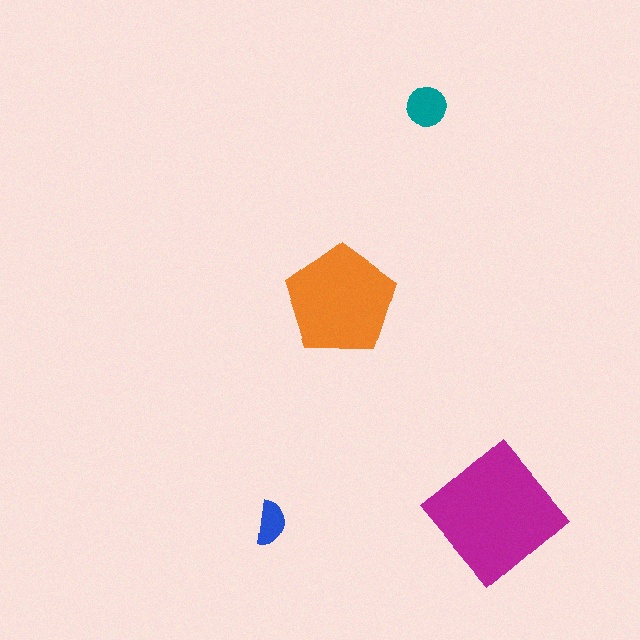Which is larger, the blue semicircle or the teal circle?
The teal circle.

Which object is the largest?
The magenta diamond.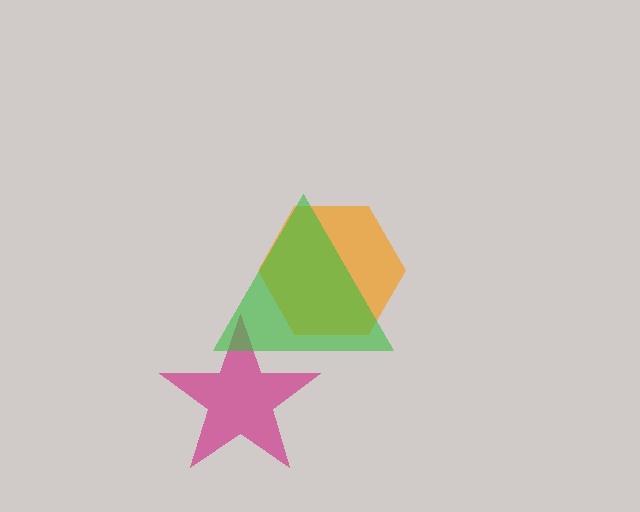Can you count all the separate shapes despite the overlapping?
Yes, there are 3 separate shapes.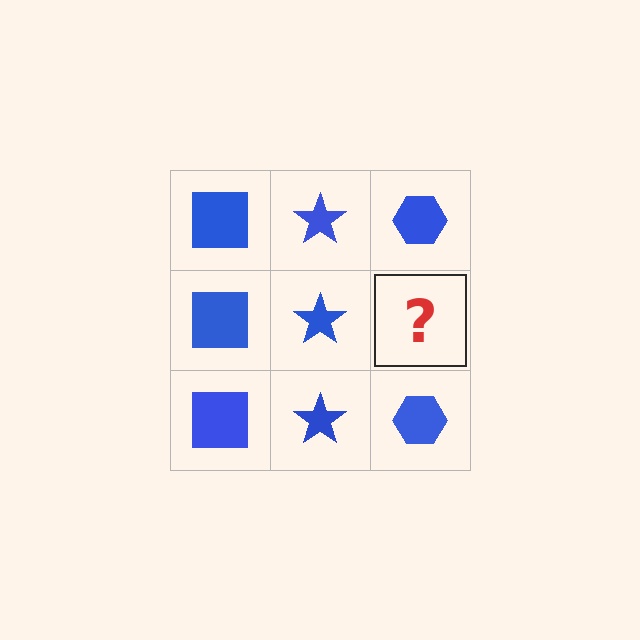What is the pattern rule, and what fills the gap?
The rule is that each column has a consistent shape. The gap should be filled with a blue hexagon.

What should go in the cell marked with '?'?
The missing cell should contain a blue hexagon.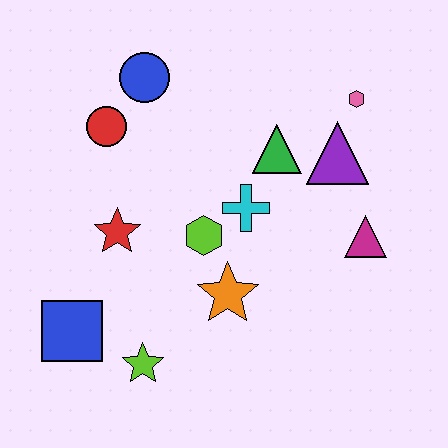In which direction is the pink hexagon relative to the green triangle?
The pink hexagon is to the right of the green triangle.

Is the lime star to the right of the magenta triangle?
No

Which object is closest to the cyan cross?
The lime hexagon is closest to the cyan cross.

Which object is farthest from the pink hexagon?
The blue square is farthest from the pink hexagon.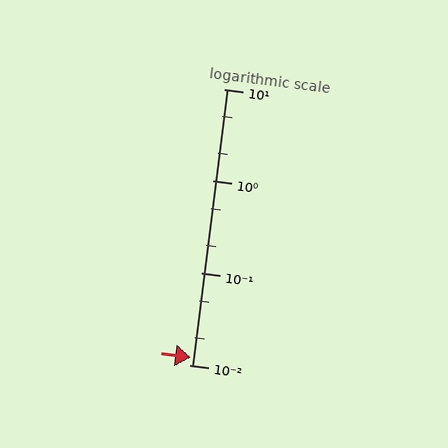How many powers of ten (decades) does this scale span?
The scale spans 3 decades, from 0.01 to 10.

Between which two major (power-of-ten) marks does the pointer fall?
The pointer is between 0.01 and 0.1.